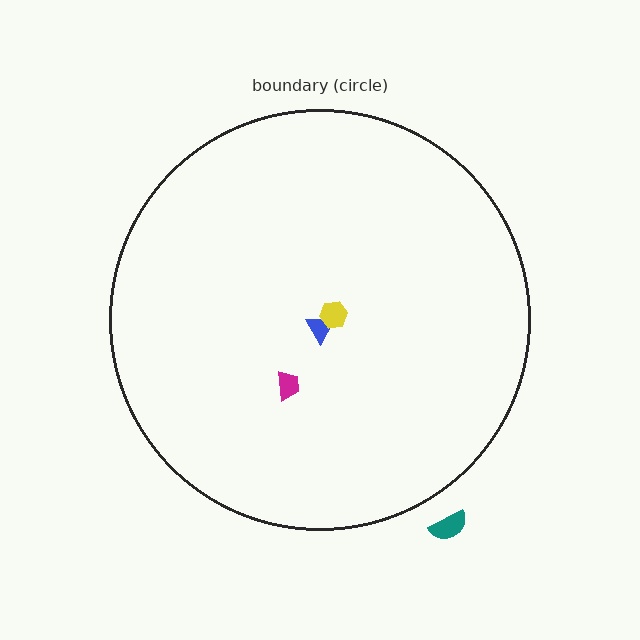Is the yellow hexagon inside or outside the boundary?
Inside.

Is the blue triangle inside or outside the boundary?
Inside.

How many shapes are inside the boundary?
3 inside, 1 outside.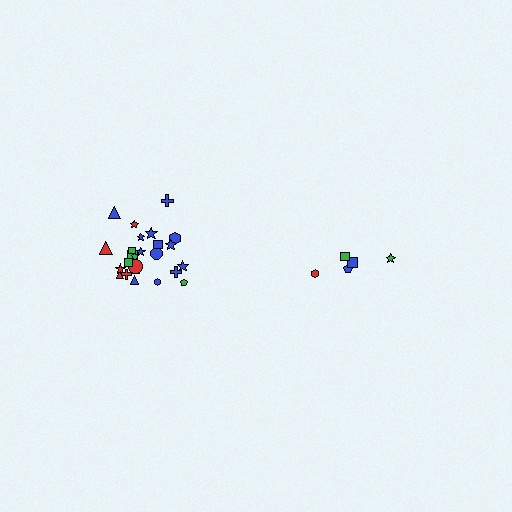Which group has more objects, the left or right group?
The left group.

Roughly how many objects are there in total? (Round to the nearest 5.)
Roughly 30 objects in total.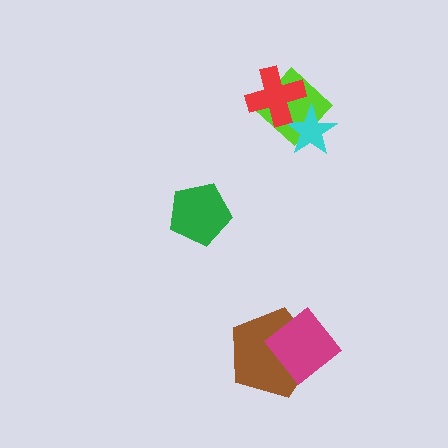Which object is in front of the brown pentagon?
The magenta diamond is in front of the brown pentagon.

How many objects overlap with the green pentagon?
0 objects overlap with the green pentagon.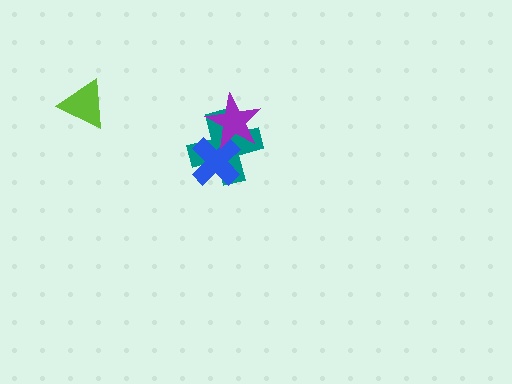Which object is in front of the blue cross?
The purple star is in front of the blue cross.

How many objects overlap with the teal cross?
2 objects overlap with the teal cross.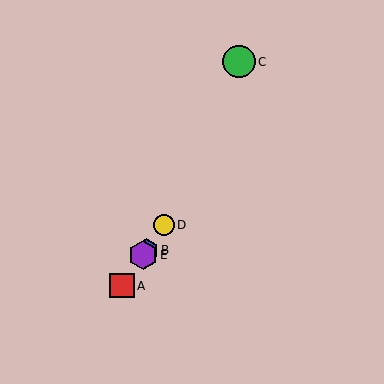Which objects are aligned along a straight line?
Objects A, B, D, E are aligned along a straight line.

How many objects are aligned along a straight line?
4 objects (A, B, D, E) are aligned along a straight line.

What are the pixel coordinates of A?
Object A is at (122, 286).